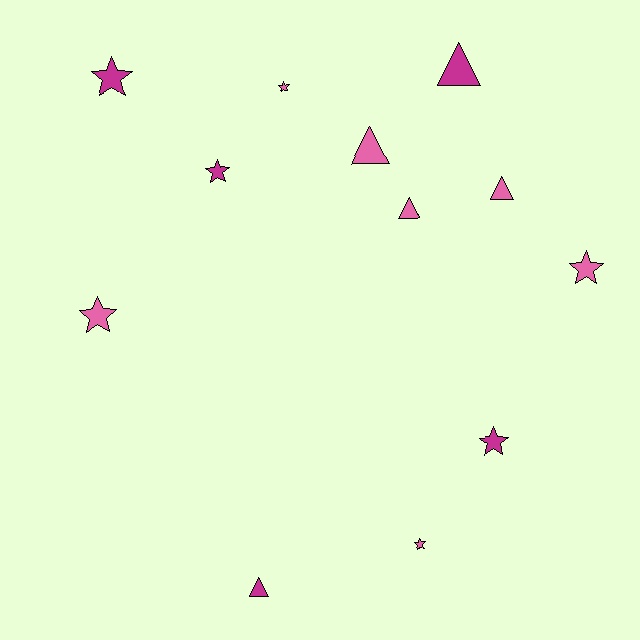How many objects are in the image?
There are 12 objects.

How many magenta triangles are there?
There are 2 magenta triangles.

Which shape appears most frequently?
Star, with 7 objects.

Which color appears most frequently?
Pink, with 7 objects.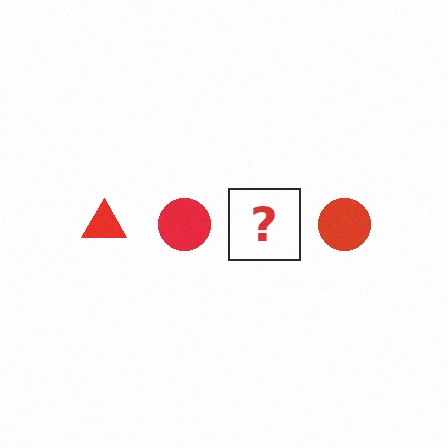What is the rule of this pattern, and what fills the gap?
The rule is that the pattern cycles through triangle, circle shapes in red. The gap should be filled with a red triangle.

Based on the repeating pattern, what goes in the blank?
The blank should be a red triangle.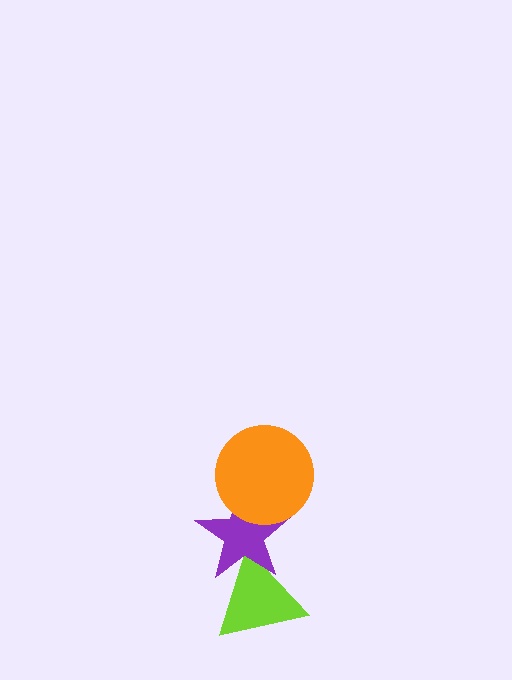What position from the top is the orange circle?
The orange circle is 1st from the top.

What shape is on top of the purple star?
The orange circle is on top of the purple star.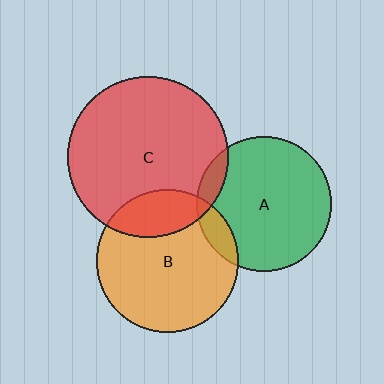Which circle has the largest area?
Circle C (red).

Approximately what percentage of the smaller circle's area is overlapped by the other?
Approximately 20%.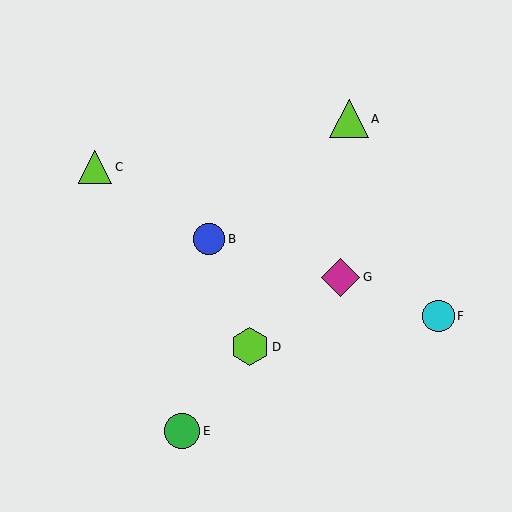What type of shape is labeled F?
Shape F is a cyan circle.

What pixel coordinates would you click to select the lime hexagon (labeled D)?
Click at (250, 347) to select the lime hexagon D.